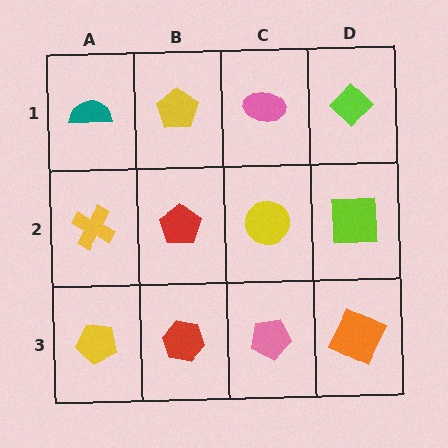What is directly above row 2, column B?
A yellow pentagon.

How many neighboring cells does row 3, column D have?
2.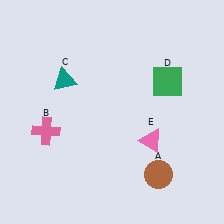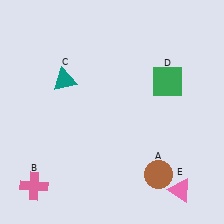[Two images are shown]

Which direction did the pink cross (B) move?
The pink cross (B) moved down.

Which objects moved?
The objects that moved are: the pink cross (B), the pink triangle (E).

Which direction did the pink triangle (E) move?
The pink triangle (E) moved down.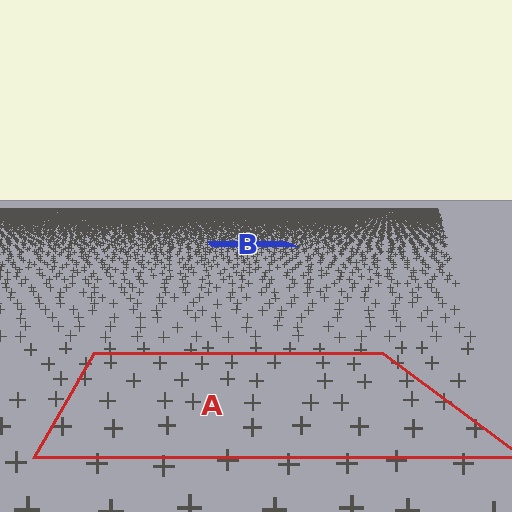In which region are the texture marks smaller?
The texture marks are smaller in region B, because it is farther away.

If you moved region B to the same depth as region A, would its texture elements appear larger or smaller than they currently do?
They would appear larger. At a closer depth, the same texture elements are projected at a bigger on-screen size.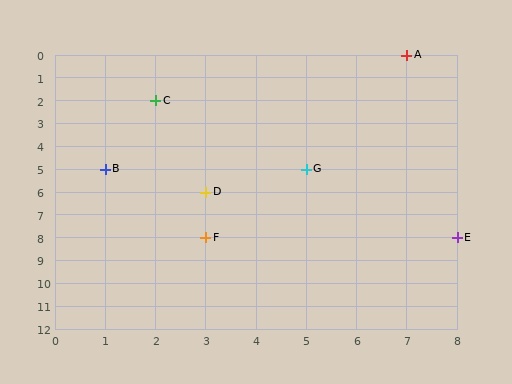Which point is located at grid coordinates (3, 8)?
Point F is at (3, 8).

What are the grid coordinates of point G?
Point G is at grid coordinates (5, 5).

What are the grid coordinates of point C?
Point C is at grid coordinates (2, 2).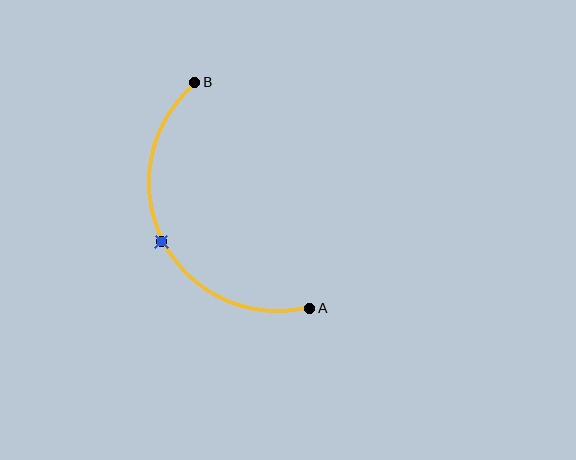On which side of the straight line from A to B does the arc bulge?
The arc bulges to the left of the straight line connecting A and B.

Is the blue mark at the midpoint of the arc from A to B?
Yes. The blue mark lies on the arc at equal arc-length from both A and B — it is the arc midpoint.